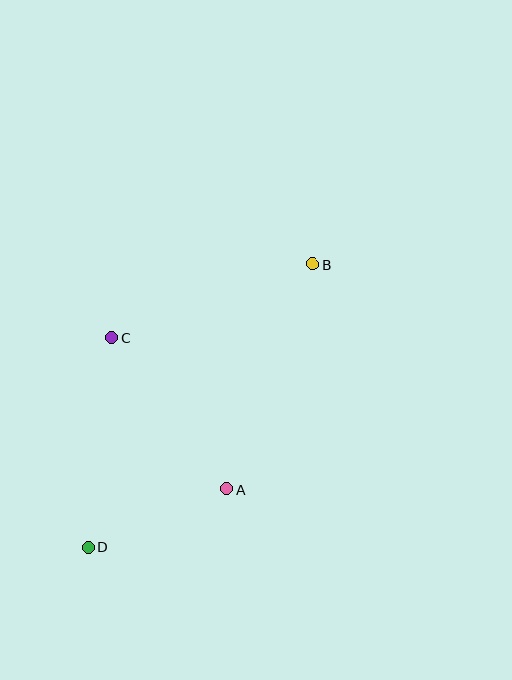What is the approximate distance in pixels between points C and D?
The distance between C and D is approximately 211 pixels.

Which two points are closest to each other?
Points A and D are closest to each other.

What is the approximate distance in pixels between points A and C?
The distance between A and C is approximately 190 pixels.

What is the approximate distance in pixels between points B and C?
The distance between B and C is approximately 214 pixels.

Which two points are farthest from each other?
Points B and D are farthest from each other.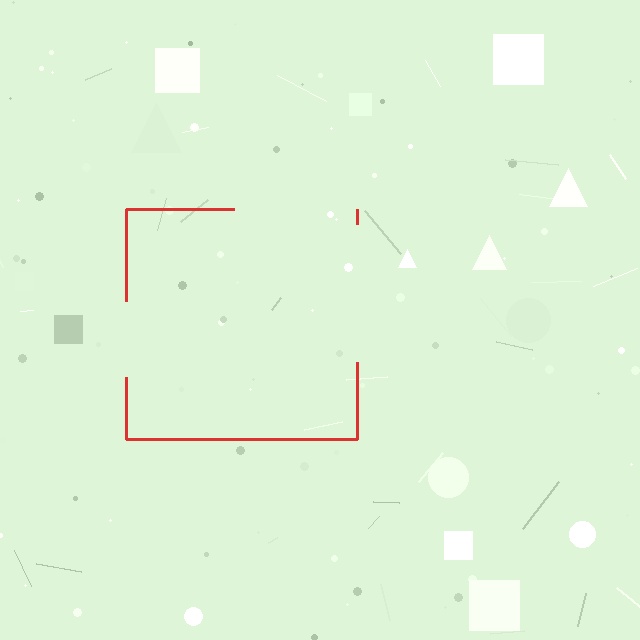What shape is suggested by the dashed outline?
The dashed outline suggests a square.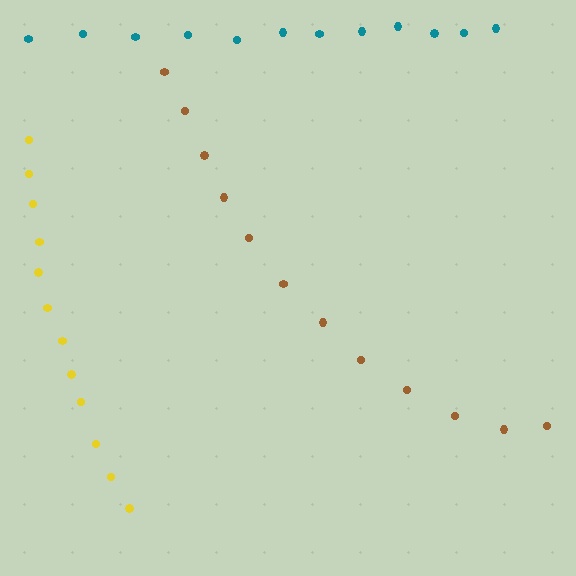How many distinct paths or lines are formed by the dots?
There are 3 distinct paths.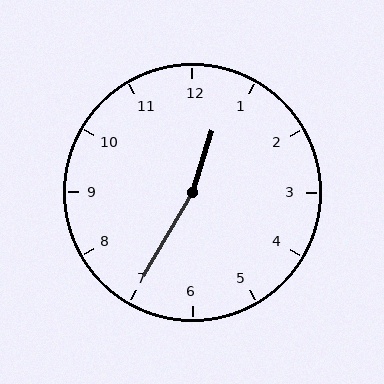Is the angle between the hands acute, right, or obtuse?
It is obtuse.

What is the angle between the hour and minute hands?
Approximately 168 degrees.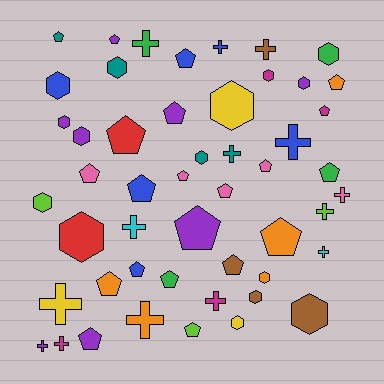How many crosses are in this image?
There are 14 crosses.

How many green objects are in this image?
There are 4 green objects.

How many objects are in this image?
There are 50 objects.